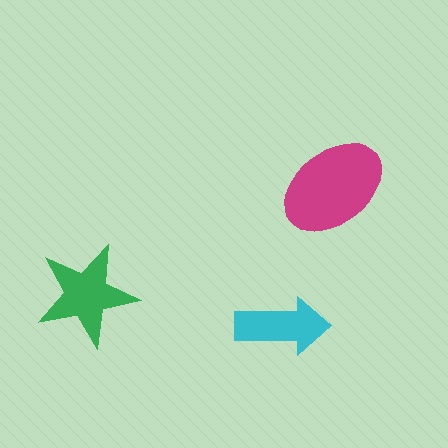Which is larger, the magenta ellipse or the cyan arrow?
The magenta ellipse.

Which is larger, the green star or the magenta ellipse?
The magenta ellipse.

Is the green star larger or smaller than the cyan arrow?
Larger.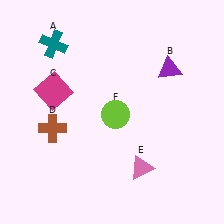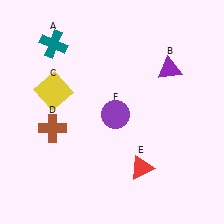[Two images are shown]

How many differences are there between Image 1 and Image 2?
There are 3 differences between the two images.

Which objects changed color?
C changed from magenta to yellow. E changed from pink to red. F changed from lime to purple.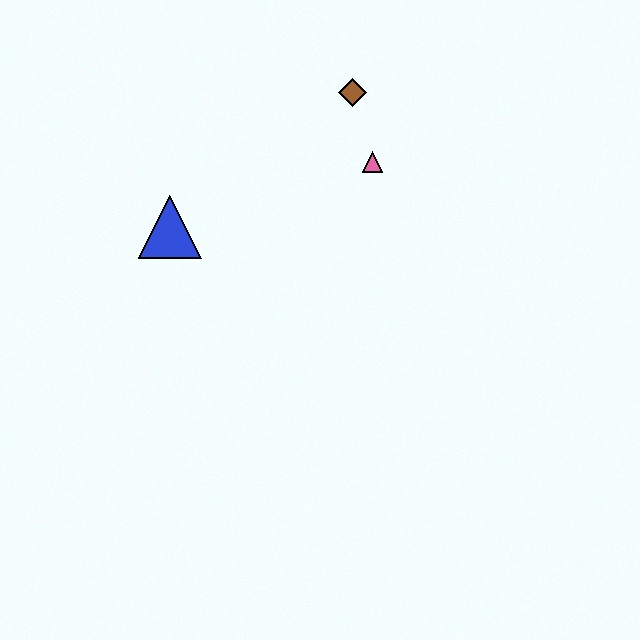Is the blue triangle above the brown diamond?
No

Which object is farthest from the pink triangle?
The blue triangle is farthest from the pink triangle.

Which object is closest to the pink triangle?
The brown diamond is closest to the pink triangle.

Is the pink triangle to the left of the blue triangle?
No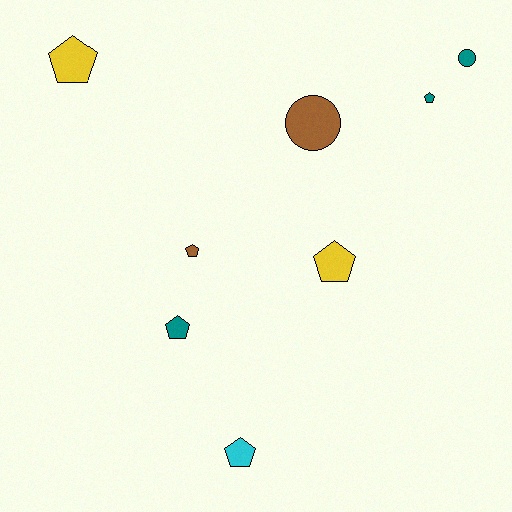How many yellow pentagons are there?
There are 2 yellow pentagons.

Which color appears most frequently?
Teal, with 3 objects.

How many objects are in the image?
There are 8 objects.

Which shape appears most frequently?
Pentagon, with 6 objects.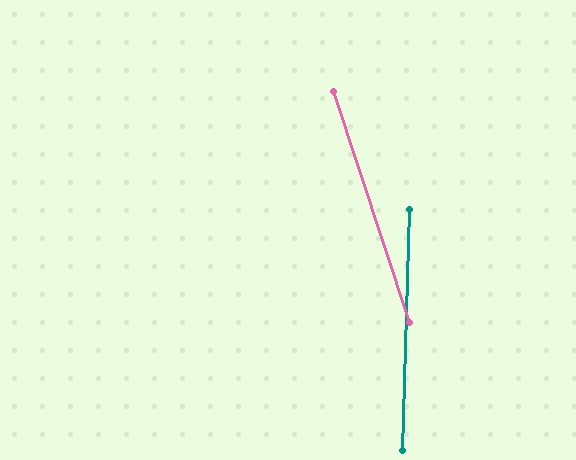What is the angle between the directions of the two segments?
Approximately 20 degrees.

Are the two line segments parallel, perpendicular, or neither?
Neither parallel nor perpendicular — they differ by about 20°.